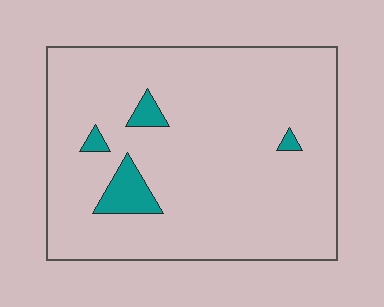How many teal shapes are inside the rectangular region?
4.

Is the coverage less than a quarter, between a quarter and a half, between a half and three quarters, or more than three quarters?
Less than a quarter.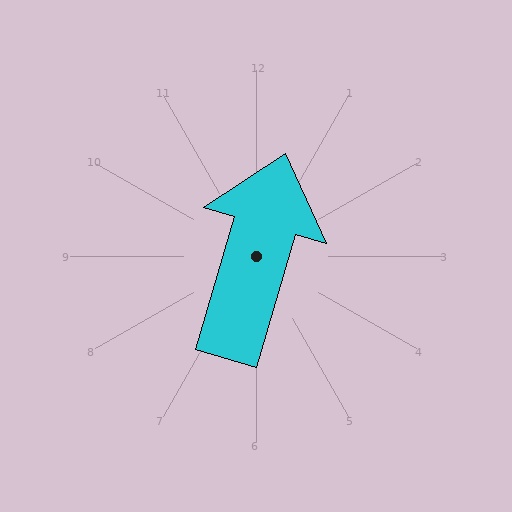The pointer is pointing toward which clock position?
Roughly 1 o'clock.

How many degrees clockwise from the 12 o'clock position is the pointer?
Approximately 16 degrees.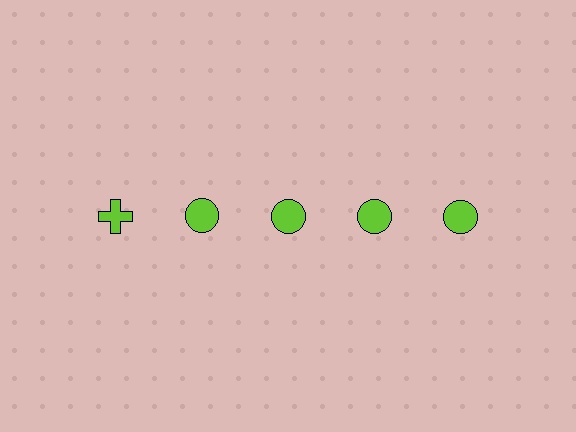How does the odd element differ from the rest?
It has a different shape: cross instead of circle.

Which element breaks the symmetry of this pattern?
The lime cross in the top row, leftmost column breaks the symmetry. All other shapes are lime circles.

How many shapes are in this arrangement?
There are 5 shapes arranged in a grid pattern.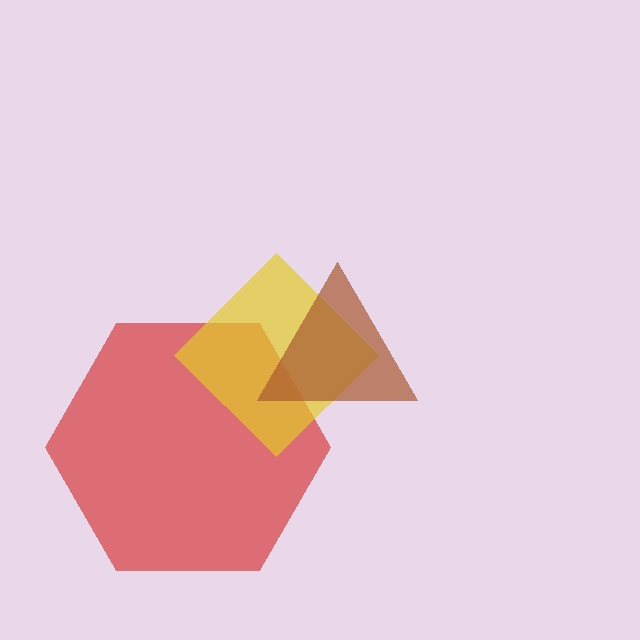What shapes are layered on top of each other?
The layered shapes are: a red hexagon, a yellow diamond, a brown triangle.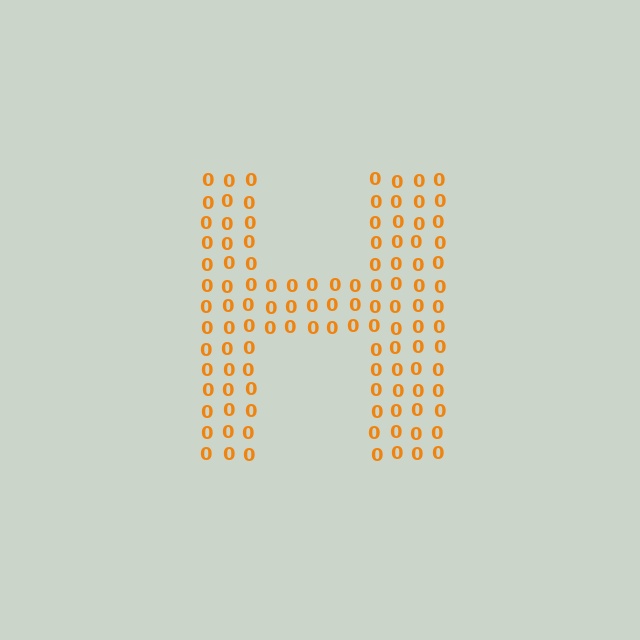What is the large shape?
The large shape is the letter H.